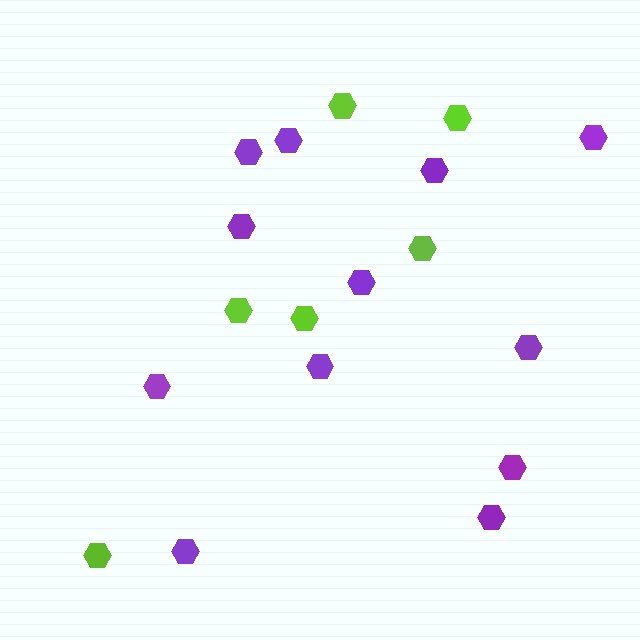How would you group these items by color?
There are 2 groups: one group of purple hexagons (12) and one group of lime hexagons (6).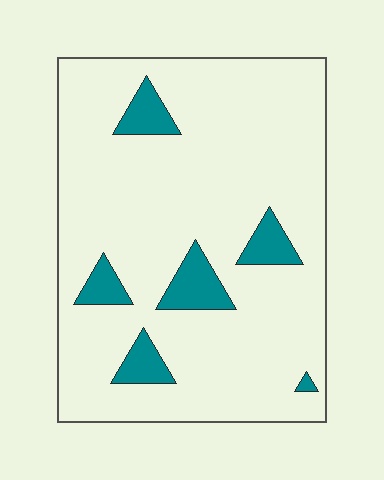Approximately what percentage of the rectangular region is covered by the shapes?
Approximately 10%.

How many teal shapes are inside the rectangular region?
6.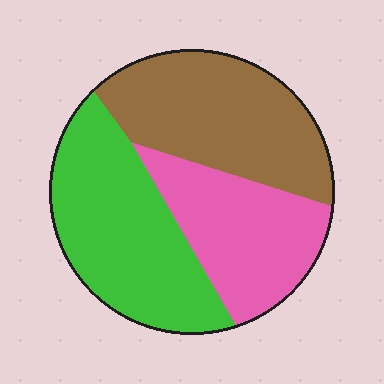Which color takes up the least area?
Pink, at roughly 30%.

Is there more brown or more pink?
Brown.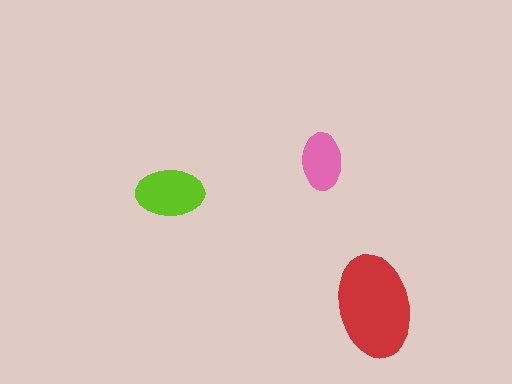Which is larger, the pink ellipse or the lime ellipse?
The lime one.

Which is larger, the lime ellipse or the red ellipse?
The red one.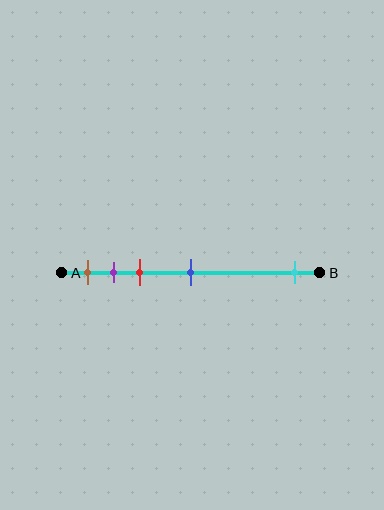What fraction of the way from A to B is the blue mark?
The blue mark is approximately 50% (0.5) of the way from A to B.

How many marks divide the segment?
There are 5 marks dividing the segment.